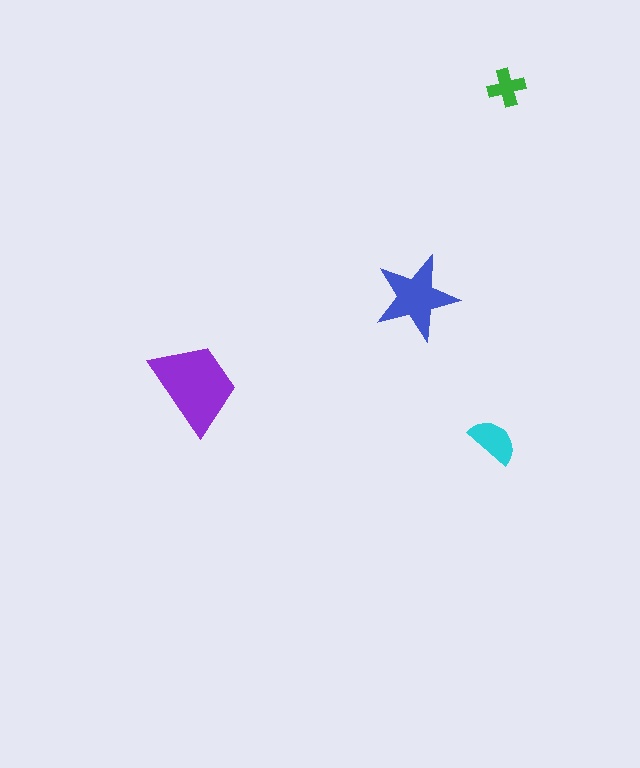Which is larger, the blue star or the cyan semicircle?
The blue star.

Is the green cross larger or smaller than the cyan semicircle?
Smaller.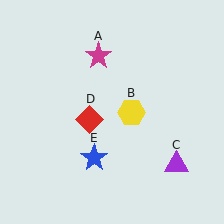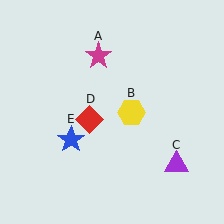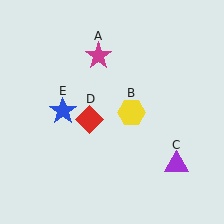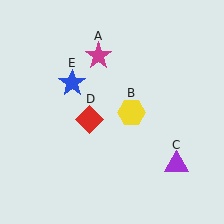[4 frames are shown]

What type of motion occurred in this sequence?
The blue star (object E) rotated clockwise around the center of the scene.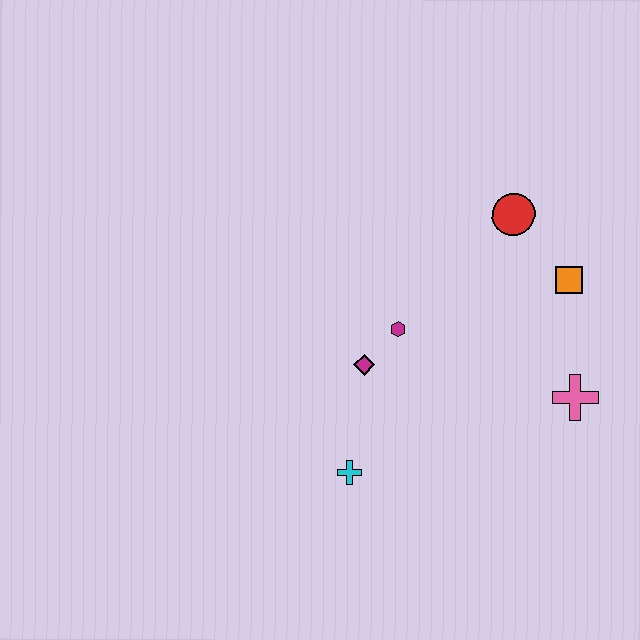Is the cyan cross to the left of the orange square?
Yes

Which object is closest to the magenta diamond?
The magenta hexagon is closest to the magenta diamond.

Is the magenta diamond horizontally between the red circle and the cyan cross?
Yes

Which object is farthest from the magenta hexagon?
The pink cross is farthest from the magenta hexagon.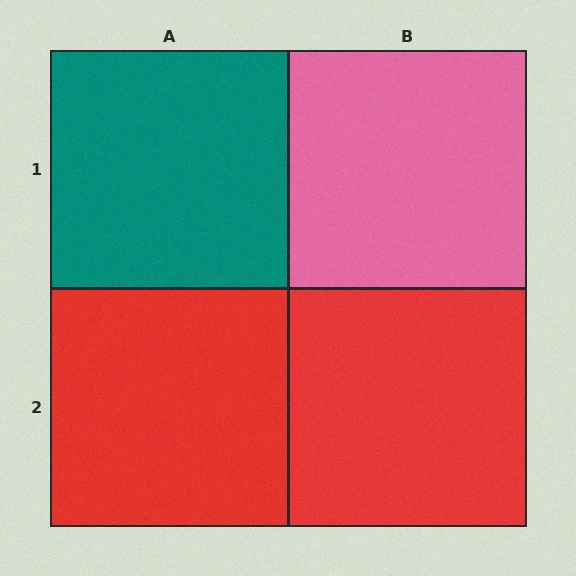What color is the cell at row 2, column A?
Red.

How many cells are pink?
1 cell is pink.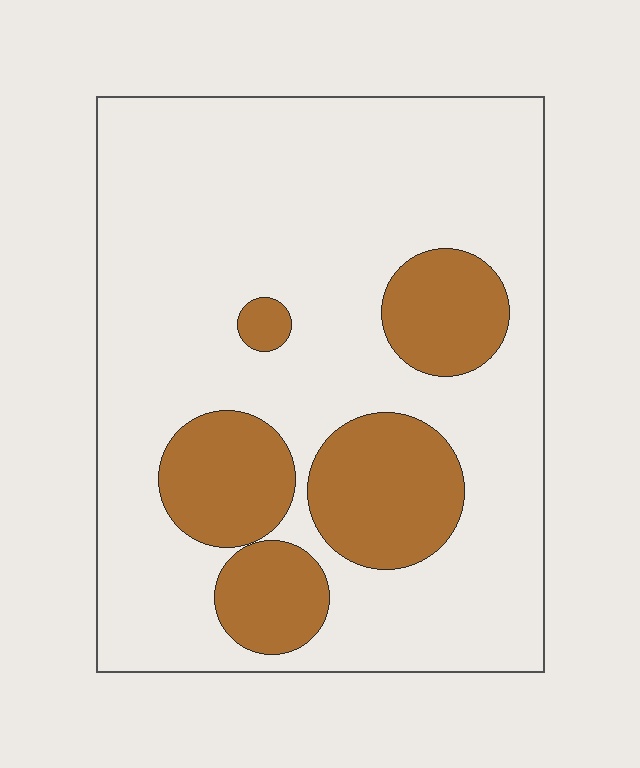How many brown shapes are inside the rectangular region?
5.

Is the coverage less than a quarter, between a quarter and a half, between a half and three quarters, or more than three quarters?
Less than a quarter.